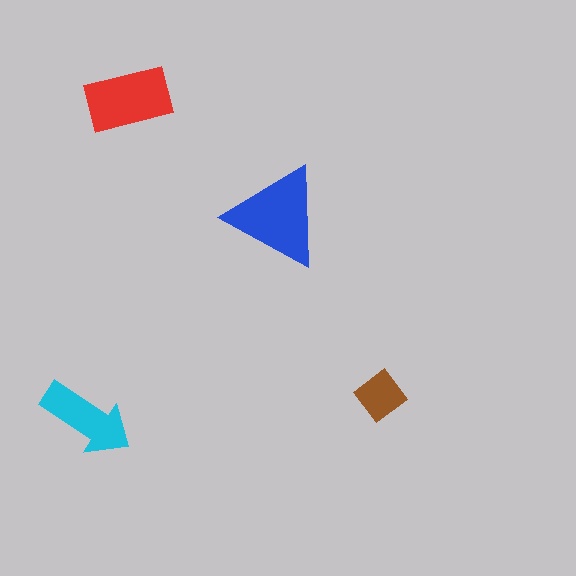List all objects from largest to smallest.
The blue triangle, the red rectangle, the cyan arrow, the brown diamond.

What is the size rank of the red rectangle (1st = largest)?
2nd.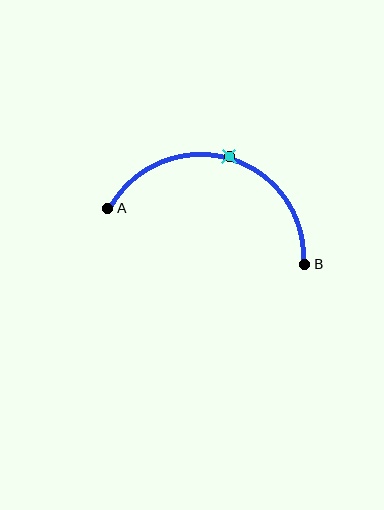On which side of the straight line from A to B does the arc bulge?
The arc bulges above the straight line connecting A and B.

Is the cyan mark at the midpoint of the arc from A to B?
Yes. The cyan mark lies on the arc at equal arc-length from both A and B — it is the arc midpoint.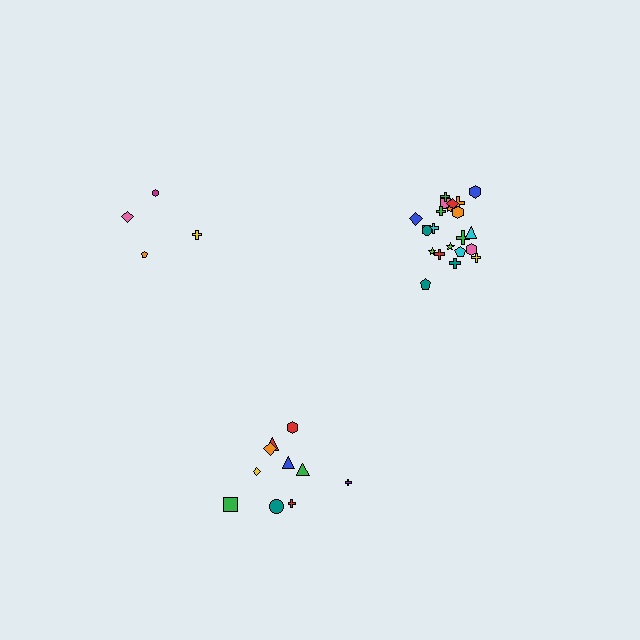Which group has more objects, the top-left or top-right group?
The top-right group.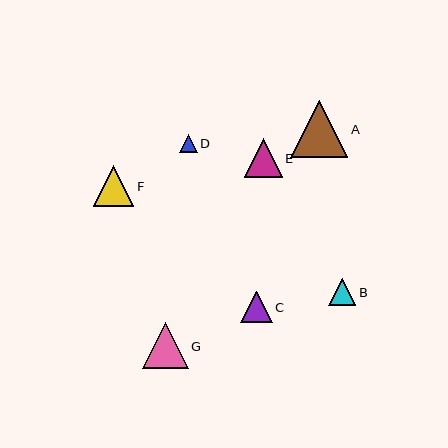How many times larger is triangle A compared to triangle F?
Triangle A is approximately 1.4 times the size of triangle F.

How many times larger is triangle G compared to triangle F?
Triangle G is approximately 1.1 times the size of triangle F.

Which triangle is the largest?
Triangle A is the largest with a size of approximately 58 pixels.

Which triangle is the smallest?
Triangle D is the smallest with a size of approximately 17 pixels.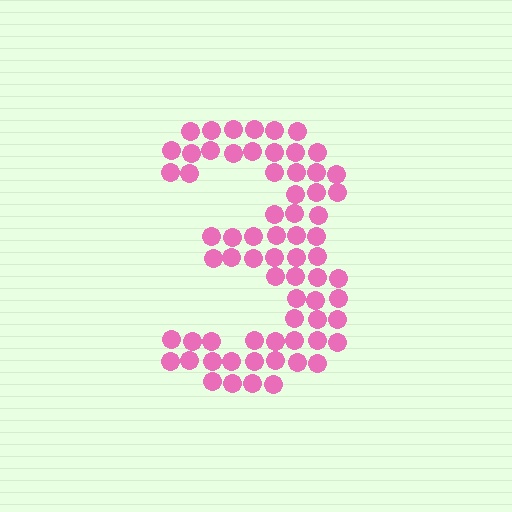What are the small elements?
The small elements are circles.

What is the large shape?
The large shape is the digit 3.